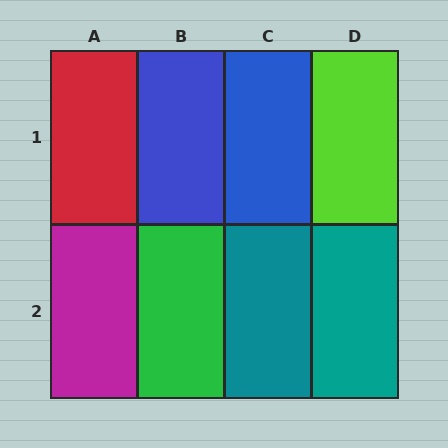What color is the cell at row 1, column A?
Red.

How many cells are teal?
2 cells are teal.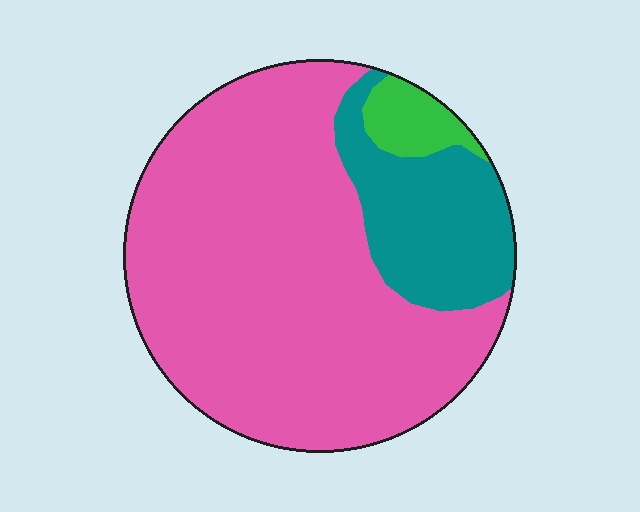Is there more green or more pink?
Pink.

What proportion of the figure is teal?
Teal covers about 20% of the figure.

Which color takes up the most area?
Pink, at roughly 75%.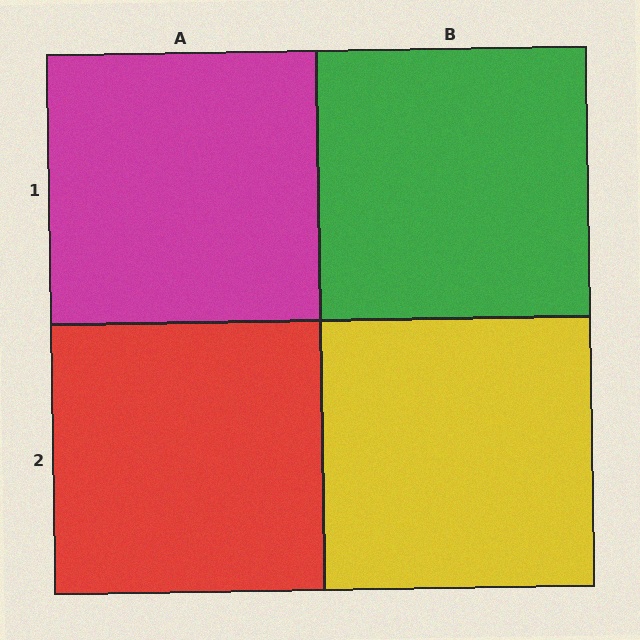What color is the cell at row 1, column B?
Green.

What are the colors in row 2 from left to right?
Red, yellow.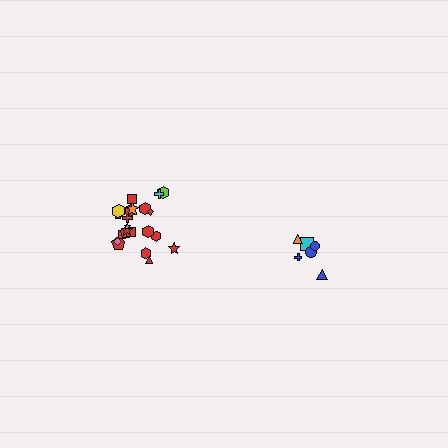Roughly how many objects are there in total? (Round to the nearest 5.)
Roughly 30 objects in total.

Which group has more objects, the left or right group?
The left group.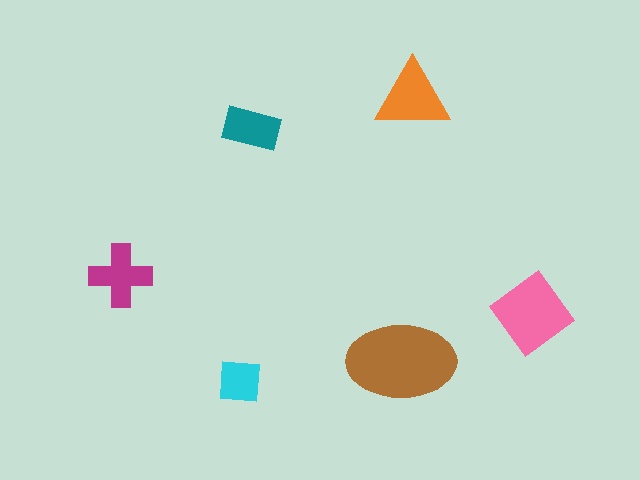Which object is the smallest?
The cyan square.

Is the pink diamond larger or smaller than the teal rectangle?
Larger.